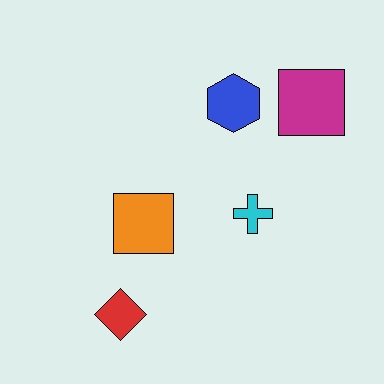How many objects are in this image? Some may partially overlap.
There are 5 objects.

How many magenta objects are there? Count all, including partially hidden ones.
There is 1 magenta object.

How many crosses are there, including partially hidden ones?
There is 1 cross.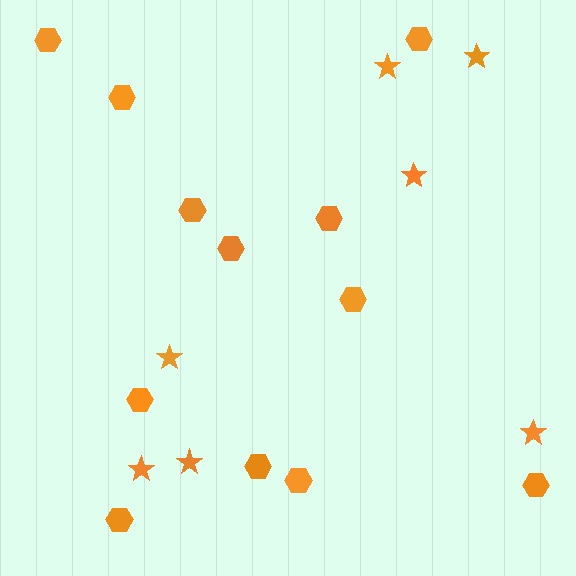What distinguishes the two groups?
There are 2 groups: one group of hexagons (12) and one group of stars (7).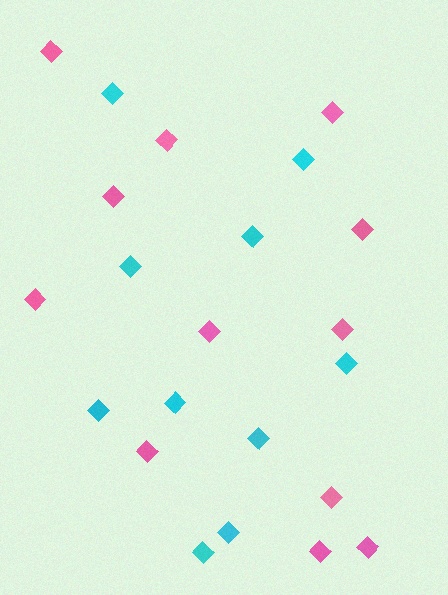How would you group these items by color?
There are 2 groups: one group of pink diamonds (12) and one group of cyan diamonds (10).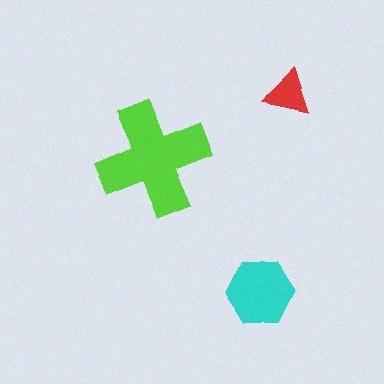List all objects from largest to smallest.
The lime cross, the cyan hexagon, the red triangle.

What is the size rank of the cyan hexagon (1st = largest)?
2nd.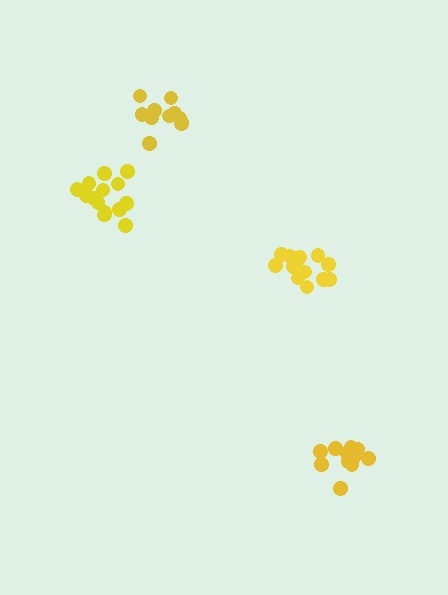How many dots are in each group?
Group 1: 14 dots, Group 2: 11 dots, Group 3: 13 dots, Group 4: 11 dots (49 total).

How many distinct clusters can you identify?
There are 4 distinct clusters.